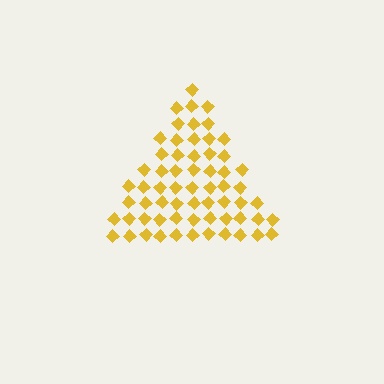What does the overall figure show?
The overall figure shows a triangle.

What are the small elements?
The small elements are diamonds.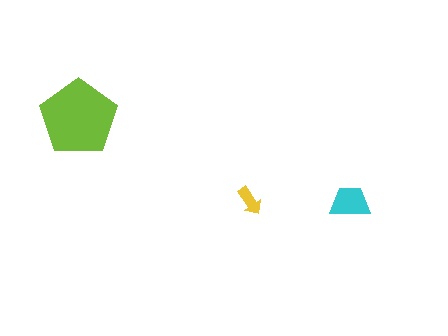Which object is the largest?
The lime pentagon.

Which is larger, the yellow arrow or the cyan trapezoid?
The cyan trapezoid.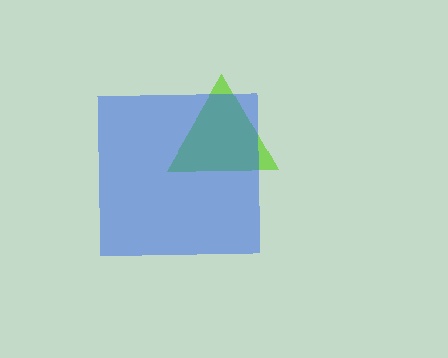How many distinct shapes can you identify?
There are 2 distinct shapes: a lime triangle, a blue square.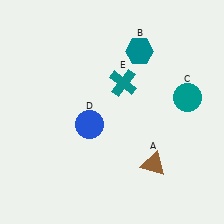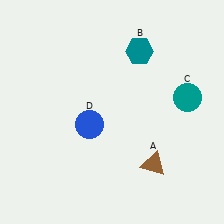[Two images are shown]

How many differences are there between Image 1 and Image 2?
There is 1 difference between the two images.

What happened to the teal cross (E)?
The teal cross (E) was removed in Image 2. It was in the top-right area of Image 1.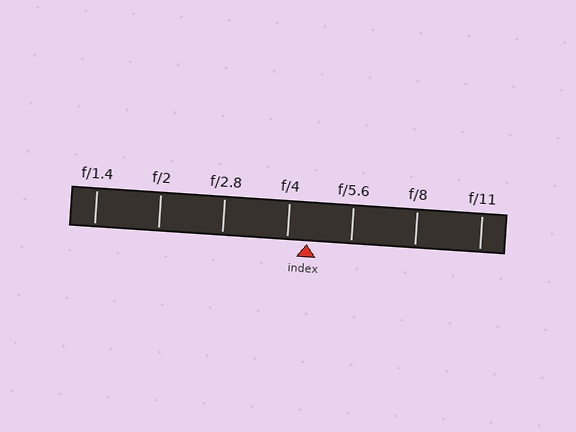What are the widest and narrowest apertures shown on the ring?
The widest aperture shown is f/1.4 and the narrowest is f/11.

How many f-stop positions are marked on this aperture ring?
There are 7 f-stop positions marked.